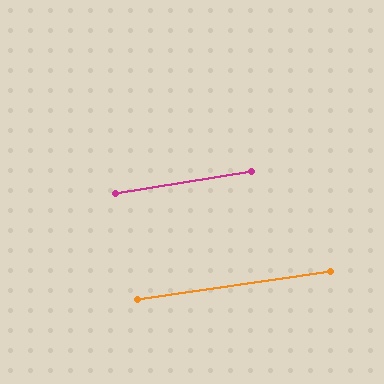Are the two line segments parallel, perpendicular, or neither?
Parallel — their directions differ by only 1.1°.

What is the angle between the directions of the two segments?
Approximately 1 degree.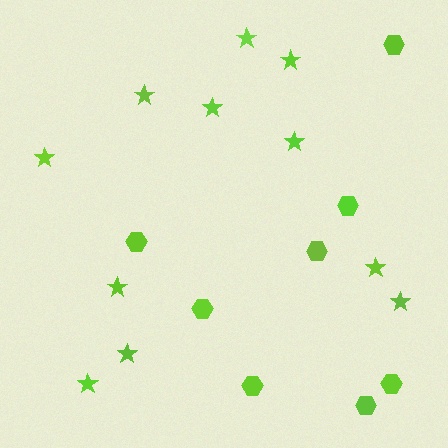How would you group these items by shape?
There are 2 groups: one group of hexagons (8) and one group of stars (11).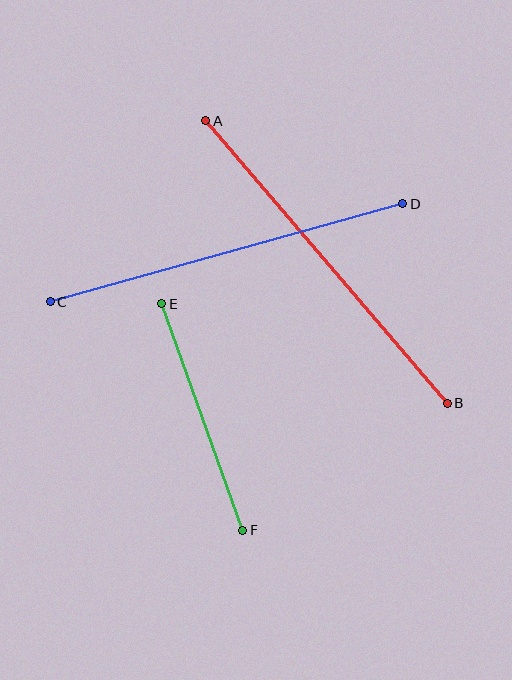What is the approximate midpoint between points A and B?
The midpoint is at approximately (327, 262) pixels.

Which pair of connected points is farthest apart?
Points A and B are farthest apart.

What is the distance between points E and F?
The distance is approximately 241 pixels.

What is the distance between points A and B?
The distance is approximately 372 pixels.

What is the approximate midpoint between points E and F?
The midpoint is at approximately (202, 417) pixels.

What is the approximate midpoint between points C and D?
The midpoint is at approximately (227, 253) pixels.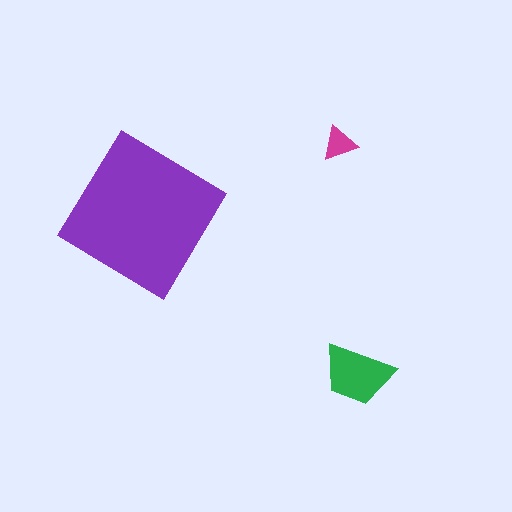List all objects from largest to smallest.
The purple diamond, the green trapezoid, the magenta triangle.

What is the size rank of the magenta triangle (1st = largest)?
3rd.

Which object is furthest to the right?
The green trapezoid is rightmost.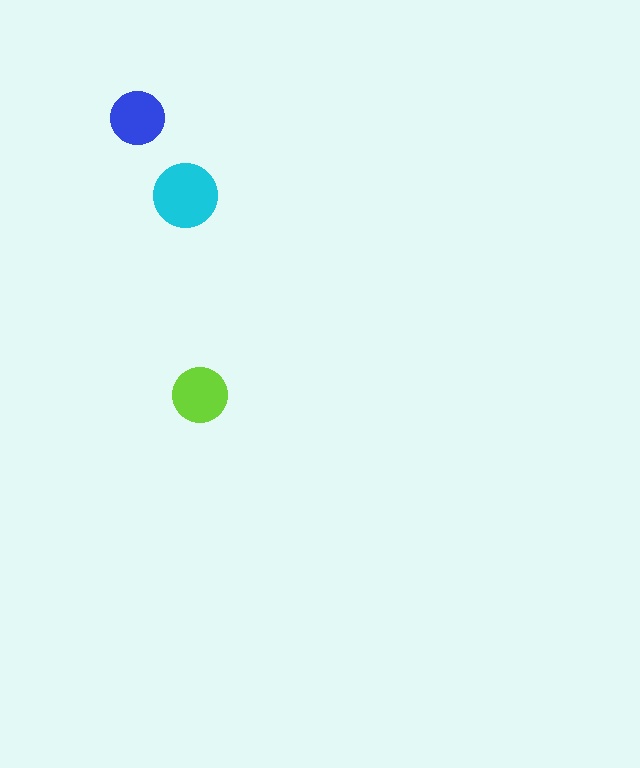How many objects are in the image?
There are 3 objects in the image.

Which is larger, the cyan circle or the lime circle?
The cyan one.